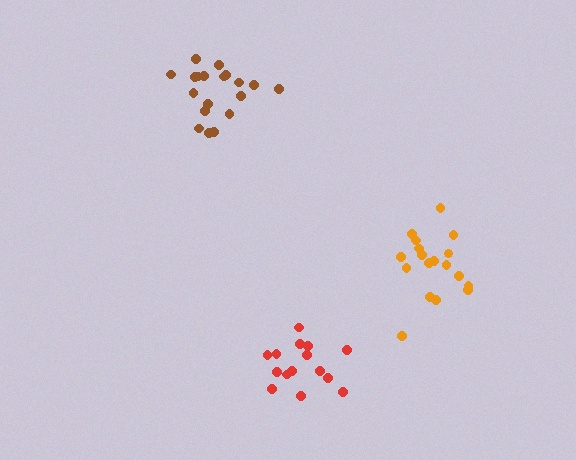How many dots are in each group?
Group 1: 15 dots, Group 2: 18 dots, Group 3: 19 dots (52 total).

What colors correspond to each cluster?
The clusters are colored: red, orange, brown.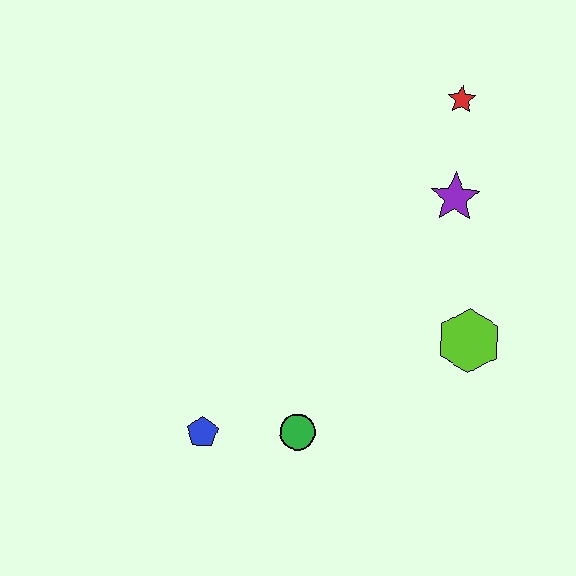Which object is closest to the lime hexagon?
The purple star is closest to the lime hexagon.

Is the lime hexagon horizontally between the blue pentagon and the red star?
No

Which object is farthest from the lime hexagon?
The blue pentagon is farthest from the lime hexagon.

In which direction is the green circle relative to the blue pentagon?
The green circle is to the right of the blue pentagon.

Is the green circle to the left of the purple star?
Yes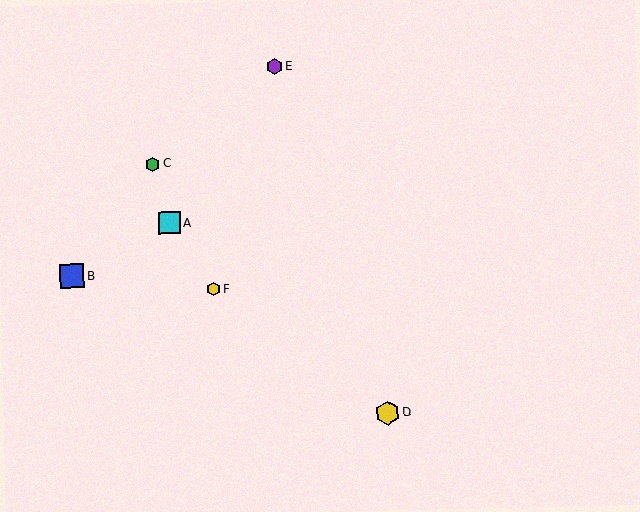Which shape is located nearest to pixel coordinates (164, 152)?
The green hexagon (labeled C) at (152, 164) is nearest to that location.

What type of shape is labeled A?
Shape A is a cyan square.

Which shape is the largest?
The blue square (labeled B) is the largest.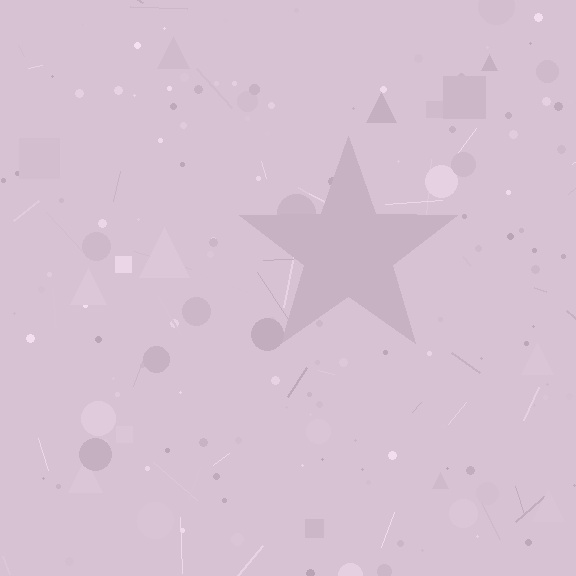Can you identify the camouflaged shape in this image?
The camouflaged shape is a star.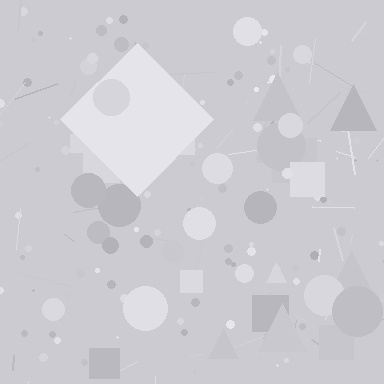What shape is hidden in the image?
A diamond is hidden in the image.